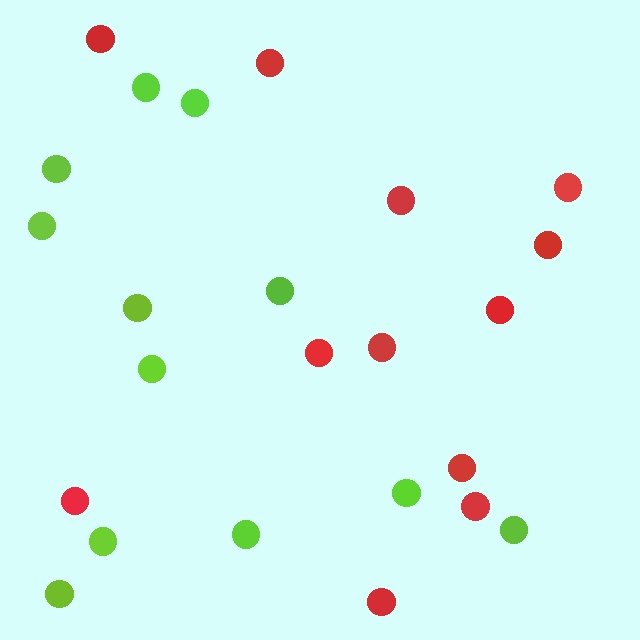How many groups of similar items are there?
There are 2 groups: one group of lime circles (12) and one group of red circles (12).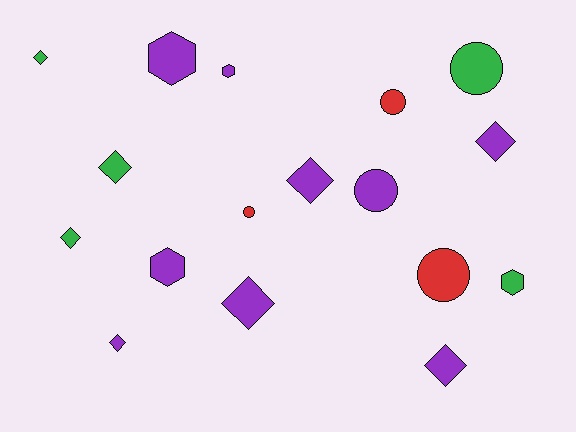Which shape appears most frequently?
Diamond, with 8 objects.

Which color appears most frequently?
Purple, with 9 objects.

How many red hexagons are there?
There are no red hexagons.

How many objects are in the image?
There are 17 objects.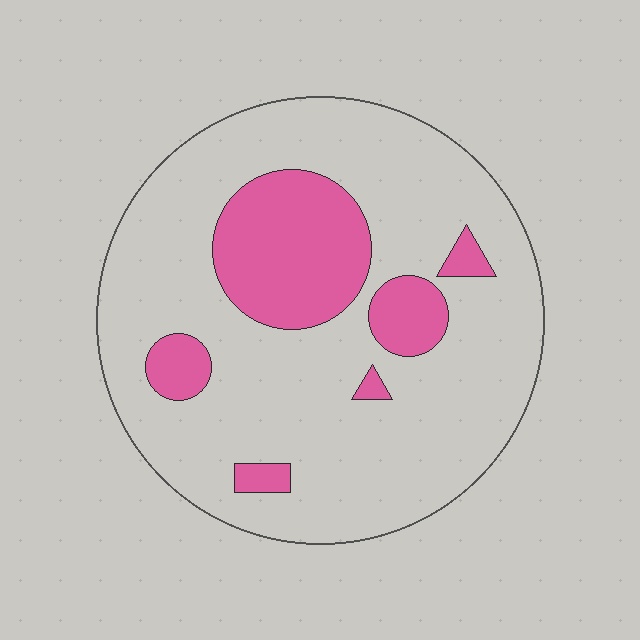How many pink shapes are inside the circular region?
6.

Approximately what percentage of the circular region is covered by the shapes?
Approximately 20%.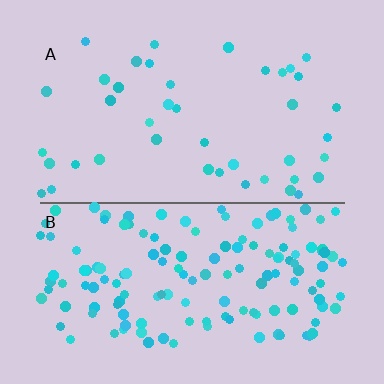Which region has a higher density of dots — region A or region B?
B (the bottom).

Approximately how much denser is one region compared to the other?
Approximately 3.5× — region B over region A.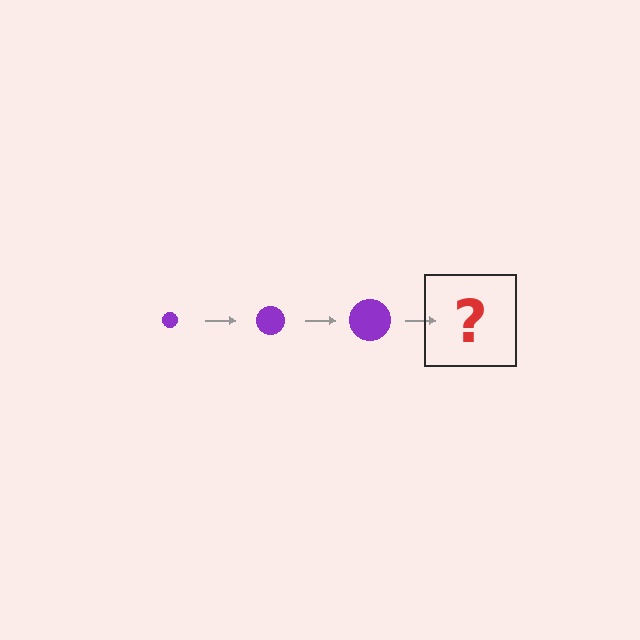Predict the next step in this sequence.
The next step is a purple circle, larger than the previous one.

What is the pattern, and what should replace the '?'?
The pattern is that the circle gets progressively larger each step. The '?' should be a purple circle, larger than the previous one.